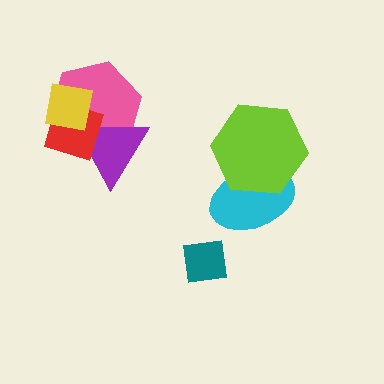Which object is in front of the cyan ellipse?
The lime hexagon is in front of the cyan ellipse.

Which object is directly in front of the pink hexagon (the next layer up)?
The purple triangle is directly in front of the pink hexagon.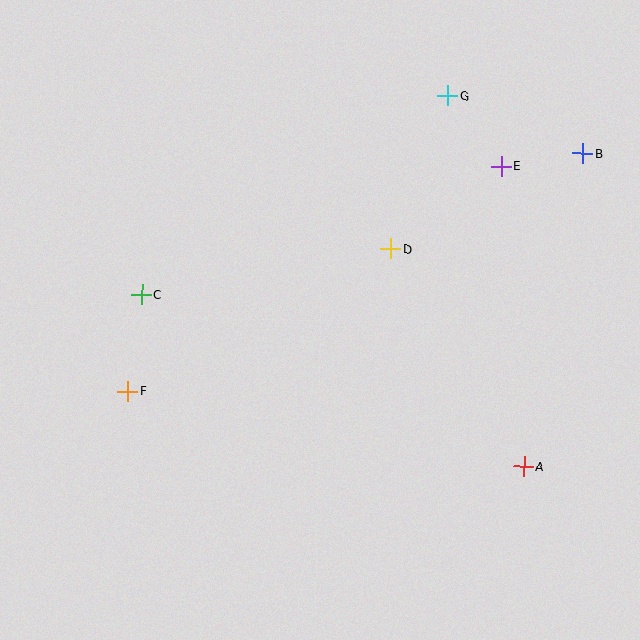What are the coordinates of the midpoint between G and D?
The midpoint between G and D is at (419, 172).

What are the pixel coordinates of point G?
Point G is at (448, 96).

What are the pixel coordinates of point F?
Point F is at (127, 391).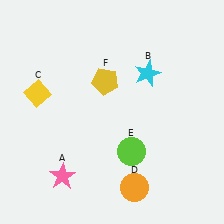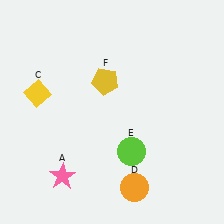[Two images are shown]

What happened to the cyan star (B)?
The cyan star (B) was removed in Image 2. It was in the top-right area of Image 1.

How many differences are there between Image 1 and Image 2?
There is 1 difference between the two images.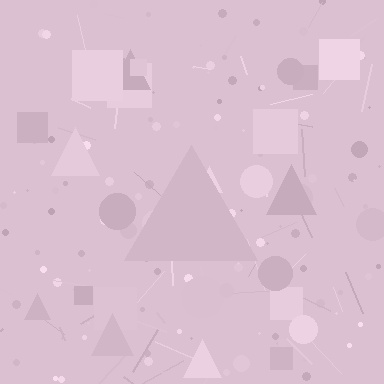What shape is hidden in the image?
A triangle is hidden in the image.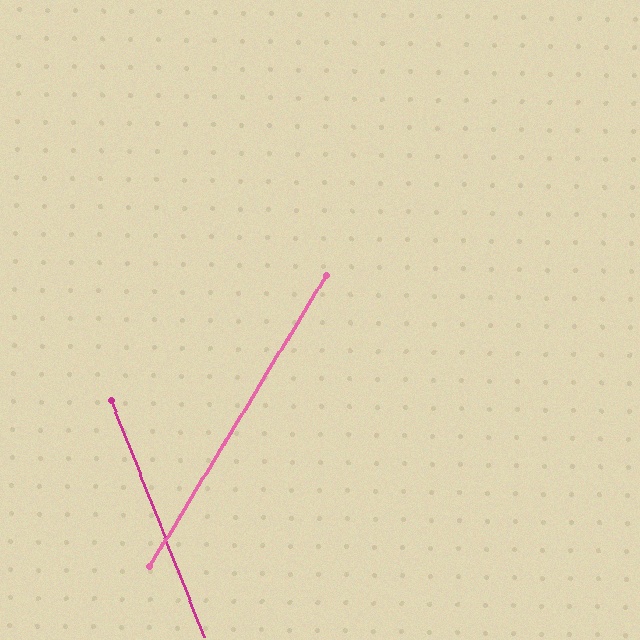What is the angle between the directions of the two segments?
Approximately 53 degrees.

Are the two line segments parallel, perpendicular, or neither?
Neither parallel nor perpendicular — they differ by about 53°.